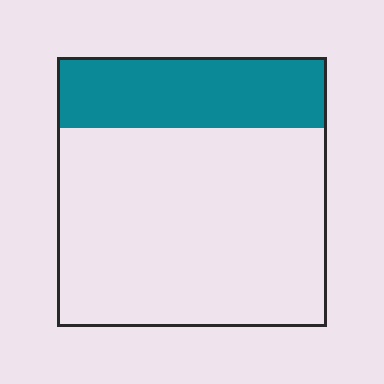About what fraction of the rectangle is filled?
About one quarter (1/4).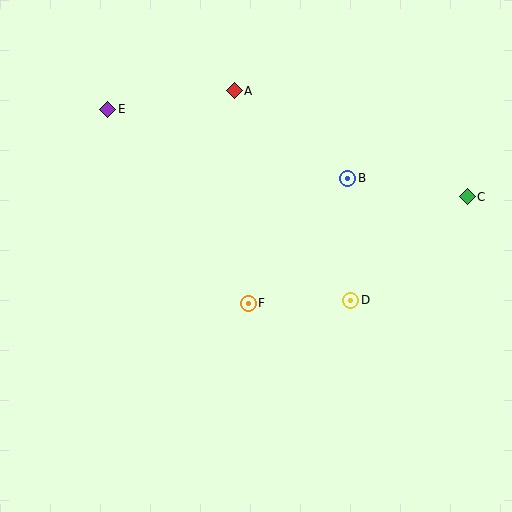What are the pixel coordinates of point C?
Point C is at (467, 197).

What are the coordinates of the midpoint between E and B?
The midpoint between E and B is at (228, 144).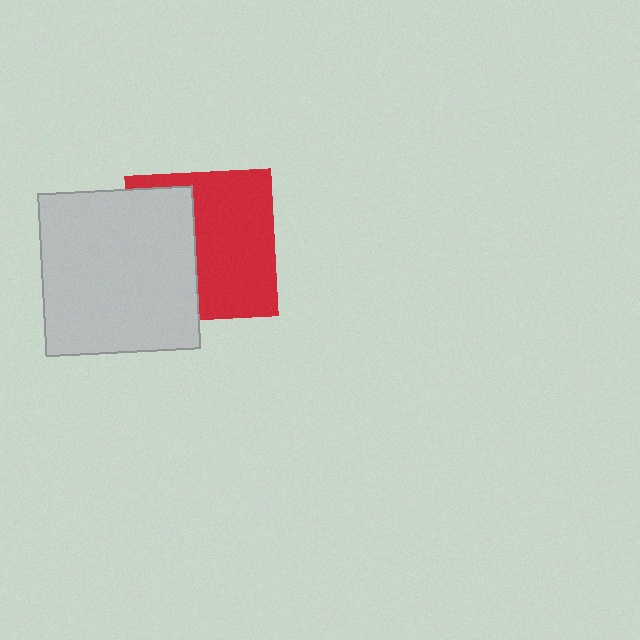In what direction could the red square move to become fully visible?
The red square could move right. That would shift it out from behind the light gray rectangle entirely.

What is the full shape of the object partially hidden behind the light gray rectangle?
The partially hidden object is a red square.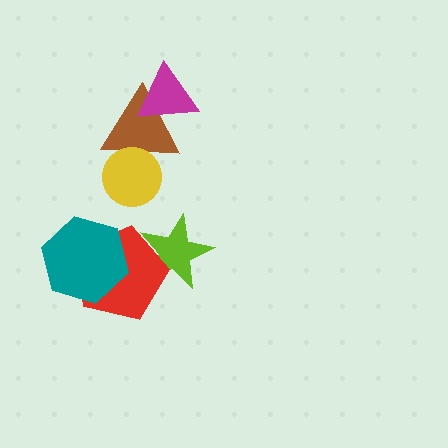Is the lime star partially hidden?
Yes, it is partially covered by another shape.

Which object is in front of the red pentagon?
The teal hexagon is in front of the red pentagon.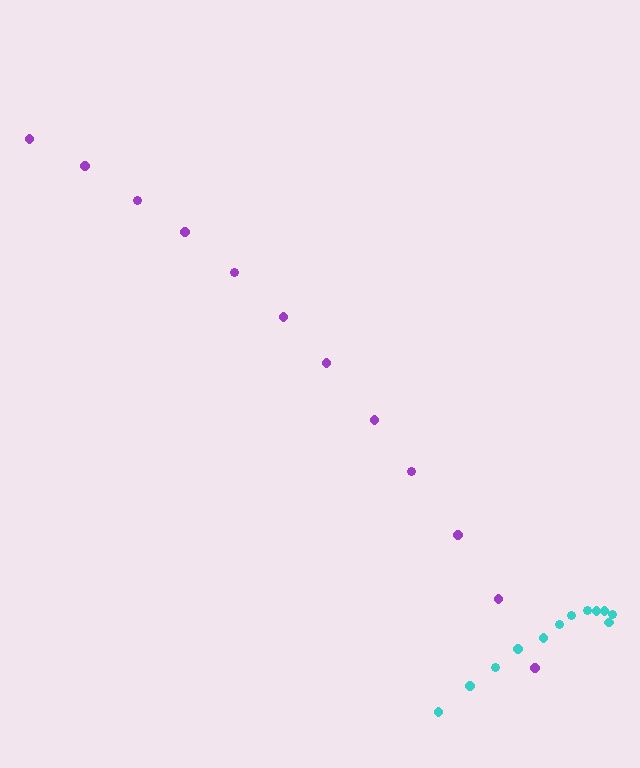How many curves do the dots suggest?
There are 2 distinct paths.